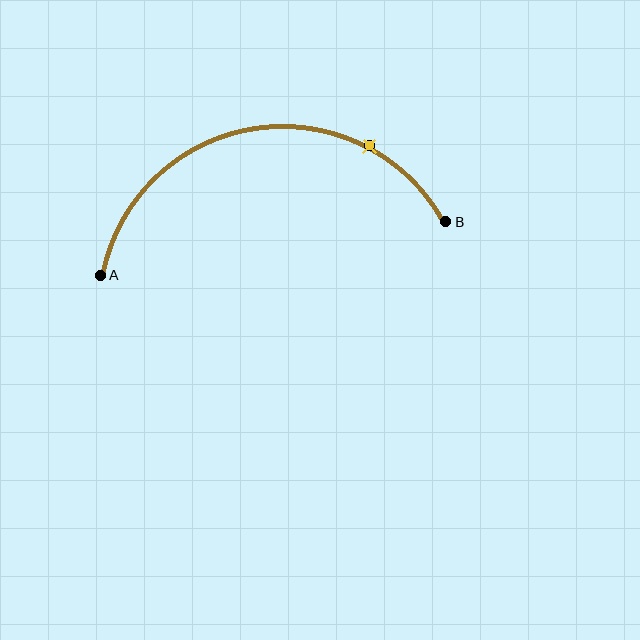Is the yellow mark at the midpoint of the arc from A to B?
No. The yellow mark lies on the arc but is closer to endpoint B. The arc midpoint would be at the point on the curve equidistant along the arc from both A and B.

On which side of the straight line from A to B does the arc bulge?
The arc bulges above the straight line connecting A and B.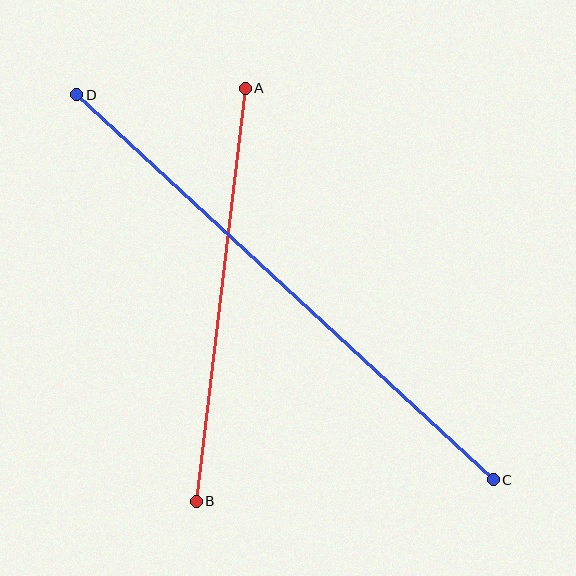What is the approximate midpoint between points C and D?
The midpoint is at approximately (285, 287) pixels.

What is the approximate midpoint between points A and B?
The midpoint is at approximately (221, 295) pixels.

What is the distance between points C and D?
The distance is approximately 567 pixels.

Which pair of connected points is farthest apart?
Points C and D are farthest apart.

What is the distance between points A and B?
The distance is approximately 416 pixels.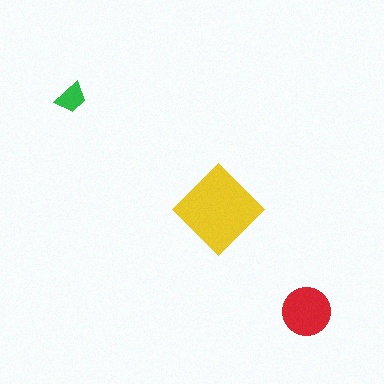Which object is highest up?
The green trapezoid is topmost.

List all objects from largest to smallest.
The yellow diamond, the red circle, the green trapezoid.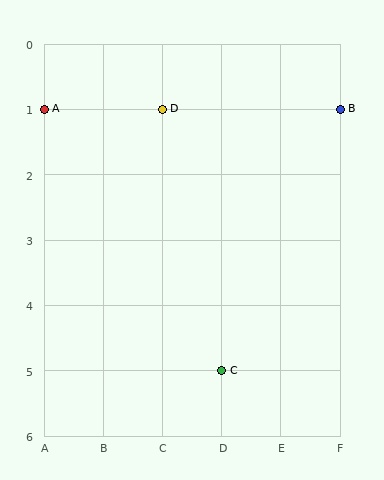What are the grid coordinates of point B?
Point B is at grid coordinates (F, 1).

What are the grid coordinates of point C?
Point C is at grid coordinates (D, 5).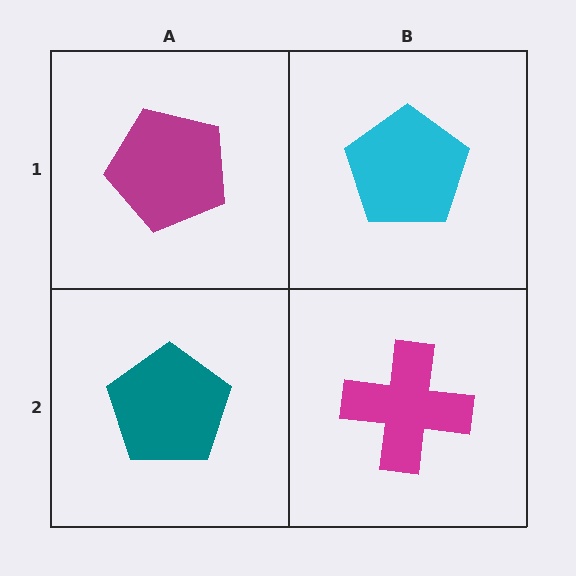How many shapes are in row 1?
2 shapes.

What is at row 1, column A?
A magenta pentagon.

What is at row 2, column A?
A teal pentagon.